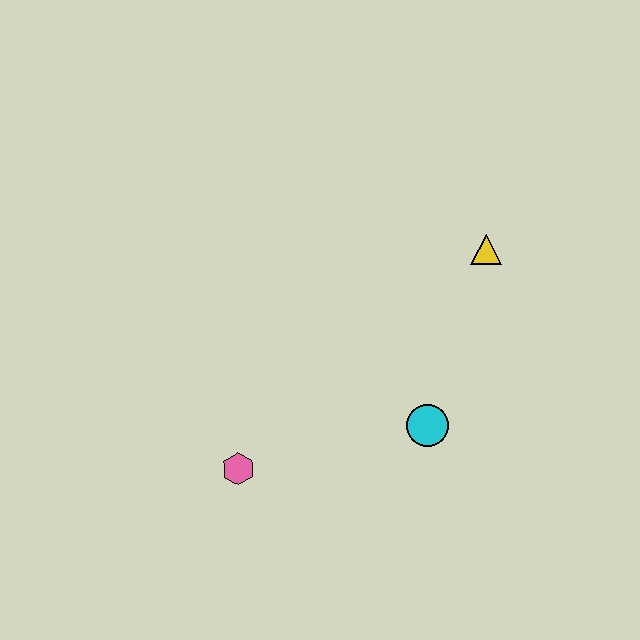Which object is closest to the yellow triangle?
The cyan circle is closest to the yellow triangle.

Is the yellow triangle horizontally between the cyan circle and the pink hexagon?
No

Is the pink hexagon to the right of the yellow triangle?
No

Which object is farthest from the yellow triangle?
The pink hexagon is farthest from the yellow triangle.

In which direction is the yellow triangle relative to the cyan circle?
The yellow triangle is above the cyan circle.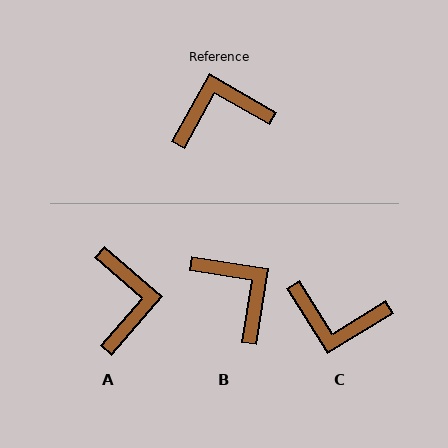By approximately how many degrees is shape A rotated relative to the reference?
Approximately 101 degrees clockwise.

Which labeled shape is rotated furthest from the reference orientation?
C, about 151 degrees away.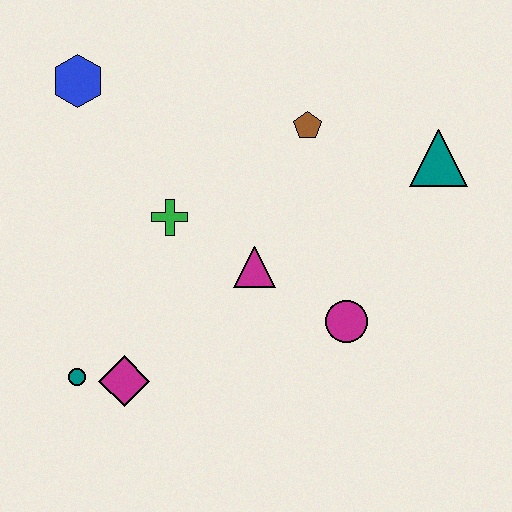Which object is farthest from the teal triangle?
The teal circle is farthest from the teal triangle.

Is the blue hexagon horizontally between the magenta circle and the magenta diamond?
No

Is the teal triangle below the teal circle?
No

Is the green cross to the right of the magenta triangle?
No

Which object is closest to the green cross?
The magenta triangle is closest to the green cross.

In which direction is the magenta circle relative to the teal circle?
The magenta circle is to the right of the teal circle.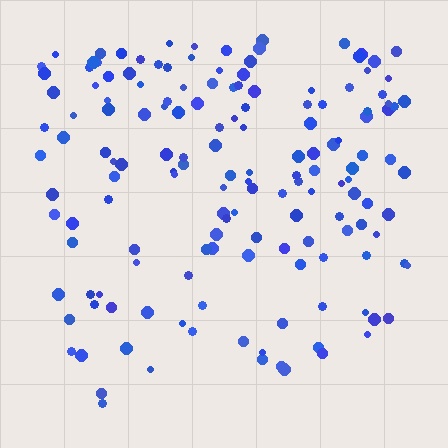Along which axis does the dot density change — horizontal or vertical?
Vertical.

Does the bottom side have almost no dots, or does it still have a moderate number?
Still a moderate number, just noticeably fewer than the top.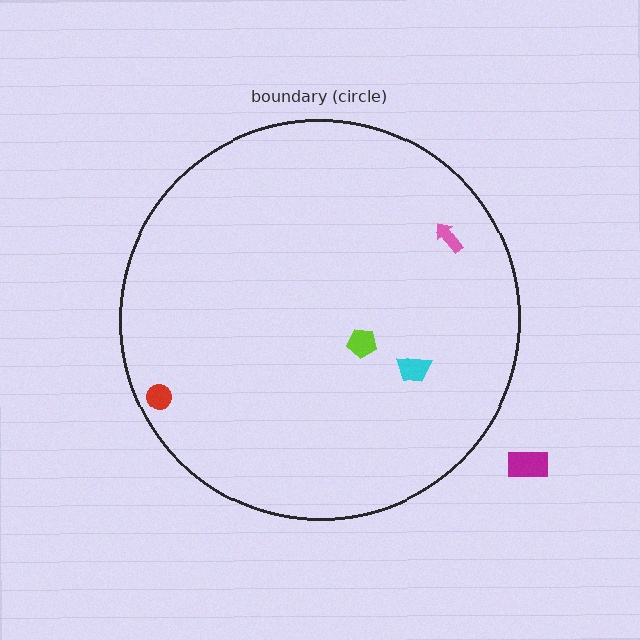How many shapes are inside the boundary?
4 inside, 1 outside.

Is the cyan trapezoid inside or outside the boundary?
Inside.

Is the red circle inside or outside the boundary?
Inside.